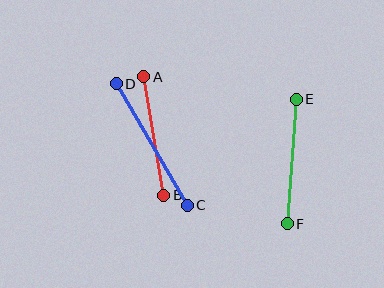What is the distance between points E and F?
The distance is approximately 125 pixels.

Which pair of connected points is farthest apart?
Points C and D are farthest apart.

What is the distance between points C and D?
The distance is approximately 141 pixels.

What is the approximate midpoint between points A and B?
The midpoint is at approximately (154, 136) pixels.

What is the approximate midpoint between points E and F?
The midpoint is at approximately (292, 161) pixels.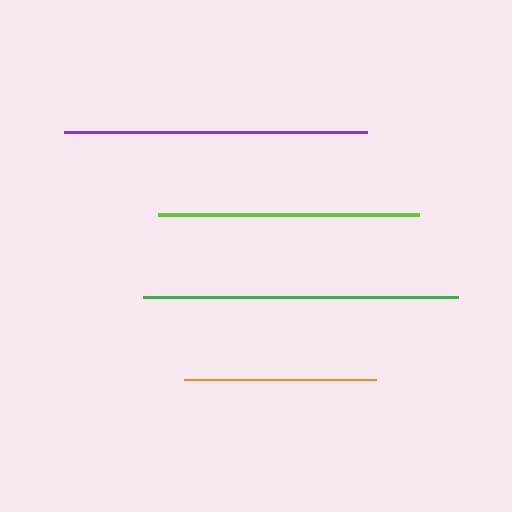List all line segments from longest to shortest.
From longest to shortest: green, purple, lime, orange.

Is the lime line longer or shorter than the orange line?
The lime line is longer than the orange line.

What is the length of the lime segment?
The lime segment is approximately 261 pixels long.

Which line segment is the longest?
The green line is the longest at approximately 315 pixels.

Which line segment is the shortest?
The orange line is the shortest at approximately 193 pixels.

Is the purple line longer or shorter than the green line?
The green line is longer than the purple line.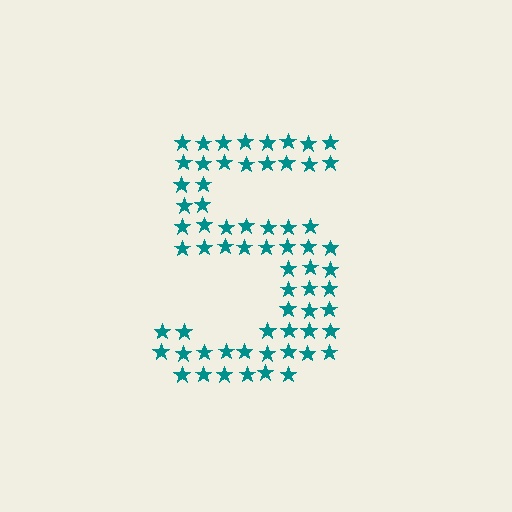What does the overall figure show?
The overall figure shows the digit 5.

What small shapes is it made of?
It is made of small stars.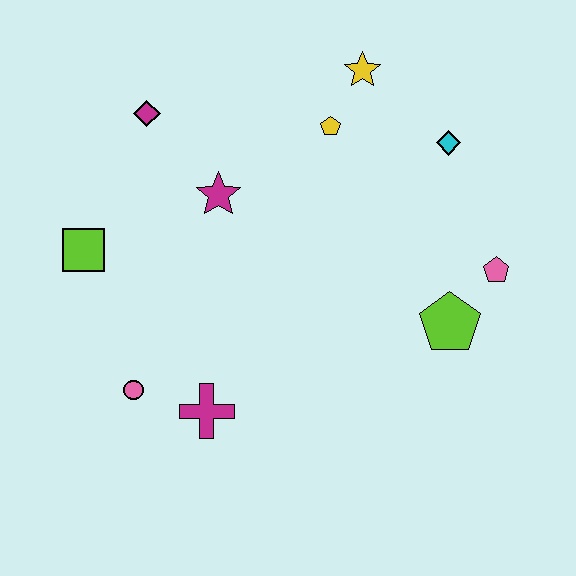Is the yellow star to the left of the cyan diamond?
Yes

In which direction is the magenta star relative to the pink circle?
The magenta star is above the pink circle.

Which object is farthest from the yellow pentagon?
The pink circle is farthest from the yellow pentagon.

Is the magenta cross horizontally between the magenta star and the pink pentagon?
No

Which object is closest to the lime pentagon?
The pink pentagon is closest to the lime pentagon.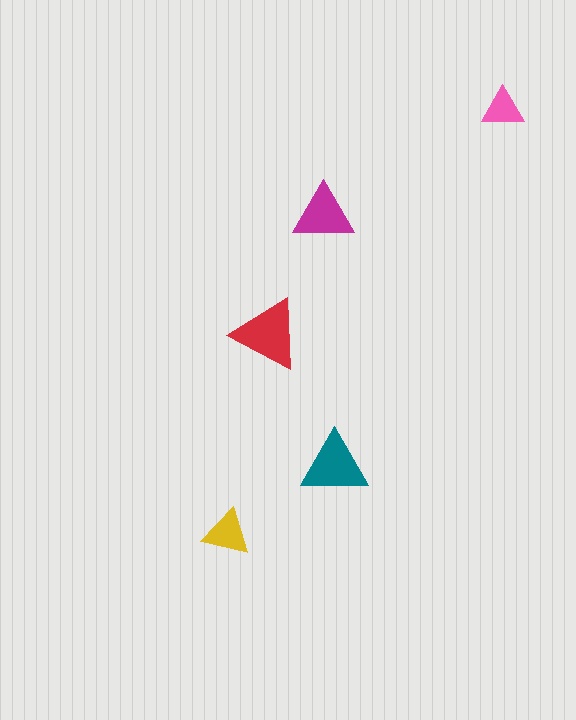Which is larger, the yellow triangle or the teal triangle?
The teal one.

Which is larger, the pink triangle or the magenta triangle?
The magenta one.